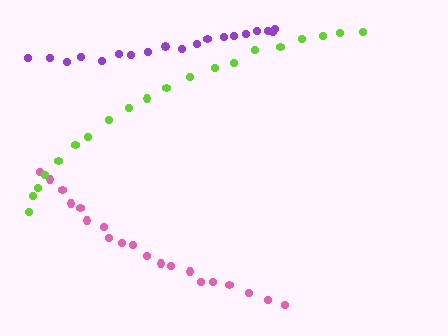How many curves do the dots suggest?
There are 3 distinct paths.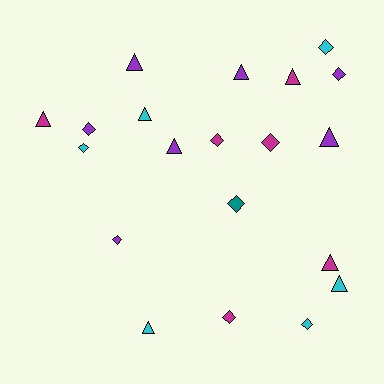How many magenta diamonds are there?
There are 3 magenta diamonds.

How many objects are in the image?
There are 20 objects.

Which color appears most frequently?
Purple, with 7 objects.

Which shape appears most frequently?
Triangle, with 10 objects.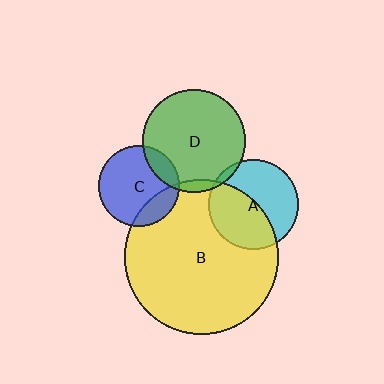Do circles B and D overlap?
Yes.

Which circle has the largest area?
Circle B (yellow).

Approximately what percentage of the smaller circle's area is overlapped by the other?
Approximately 5%.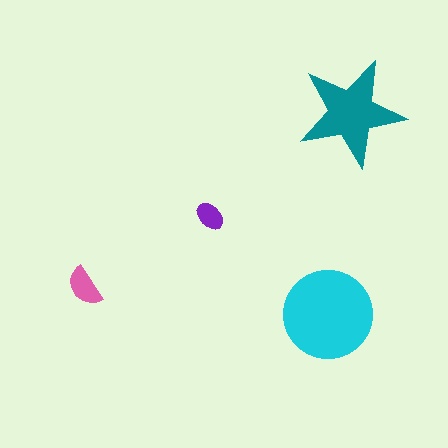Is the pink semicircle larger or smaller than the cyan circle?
Smaller.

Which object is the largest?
The cyan circle.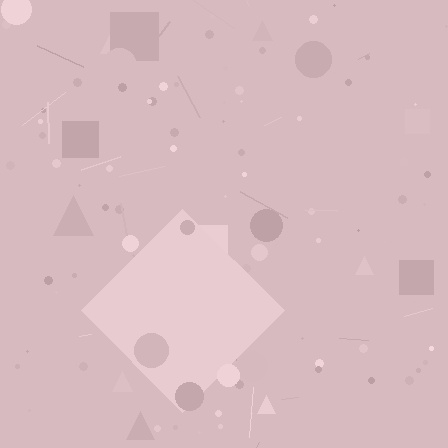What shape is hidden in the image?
A diamond is hidden in the image.